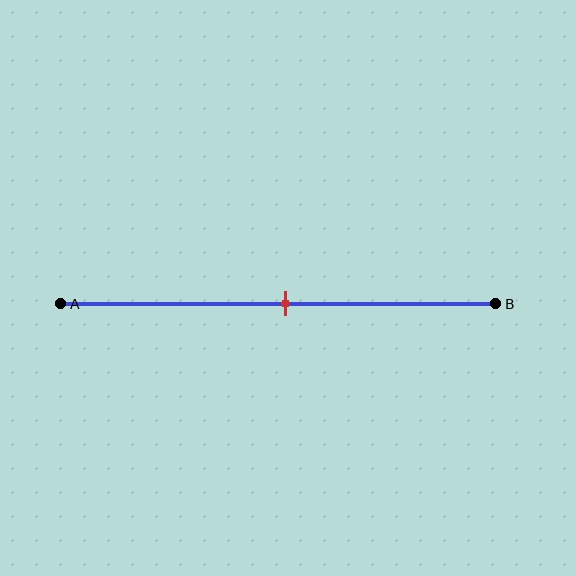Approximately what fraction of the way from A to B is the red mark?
The red mark is approximately 50% of the way from A to B.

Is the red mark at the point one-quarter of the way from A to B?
No, the mark is at about 50% from A, not at the 25% one-quarter point.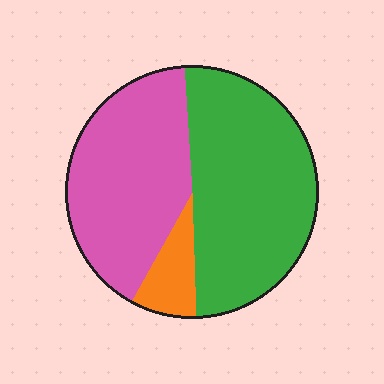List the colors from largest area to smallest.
From largest to smallest: green, pink, orange.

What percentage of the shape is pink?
Pink covers 41% of the shape.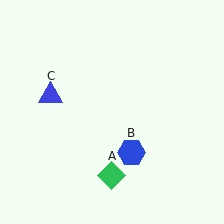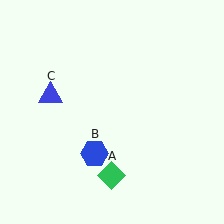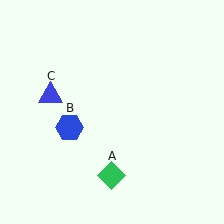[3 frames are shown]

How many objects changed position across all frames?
1 object changed position: blue hexagon (object B).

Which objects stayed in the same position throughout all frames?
Green diamond (object A) and blue triangle (object C) remained stationary.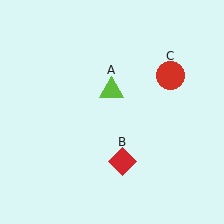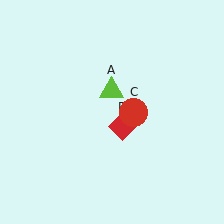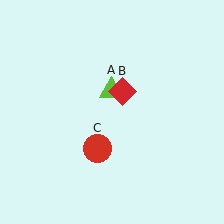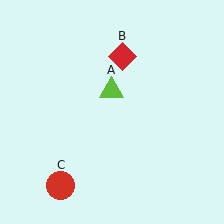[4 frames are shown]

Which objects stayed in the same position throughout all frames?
Lime triangle (object A) remained stationary.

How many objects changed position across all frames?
2 objects changed position: red diamond (object B), red circle (object C).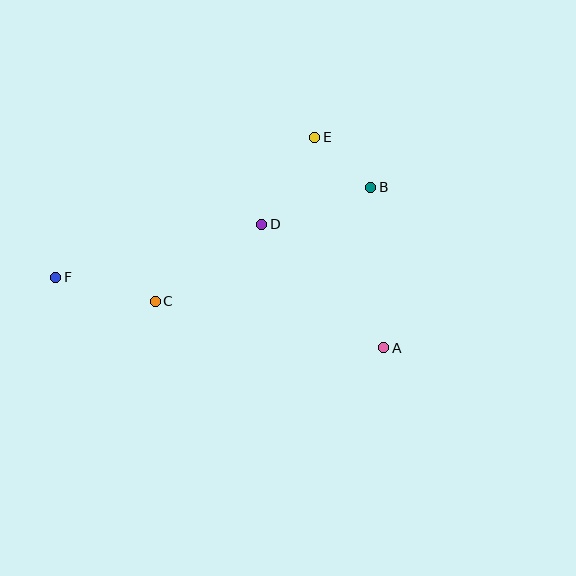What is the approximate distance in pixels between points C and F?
The distance between C and F is approximately 102 pixels.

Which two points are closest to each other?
Points B and E are closest to each other.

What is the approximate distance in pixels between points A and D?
The distance between A and D is approximately 174 pixels.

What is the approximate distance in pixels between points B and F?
The distance between B and F is approximately 328 pixels.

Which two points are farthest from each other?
Points A and F are farthest from each other.